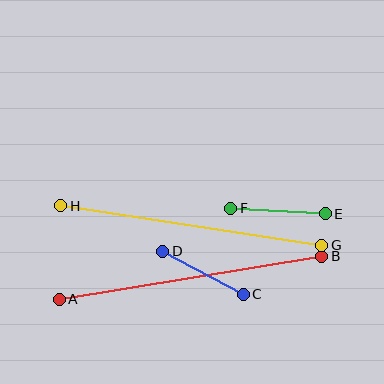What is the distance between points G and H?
The distance is approximately 264 pixels.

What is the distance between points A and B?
The distance is approximately 266 pixels.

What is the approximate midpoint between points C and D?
The midpoint is at approximately (203, 273) pixels.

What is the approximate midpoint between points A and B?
The midpoint is at approximately (190, 278) pixels.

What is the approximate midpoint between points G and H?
The midpoint is at approximately (191, 226) pixels.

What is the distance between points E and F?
The distance is approximately 95 pixels.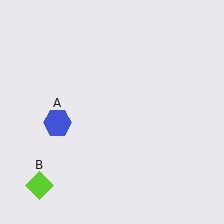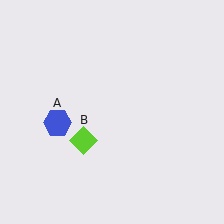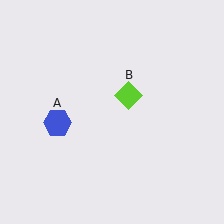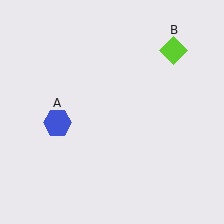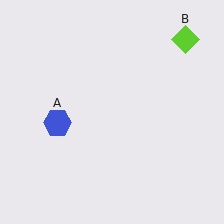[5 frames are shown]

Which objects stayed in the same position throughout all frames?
Blue hexagon (object A) remained stationary.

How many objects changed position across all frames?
1 object changed position: lime diamond (object B).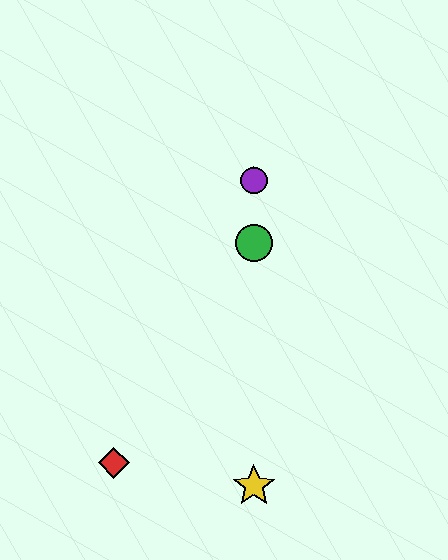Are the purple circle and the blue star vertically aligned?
Yes, both are at x≈254.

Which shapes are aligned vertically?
The blue star, the green circle, the yellow star, the purple circle are aligned vertically.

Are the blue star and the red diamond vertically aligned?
No, the blue star is at x≈254 and the red diamond is at x≈114.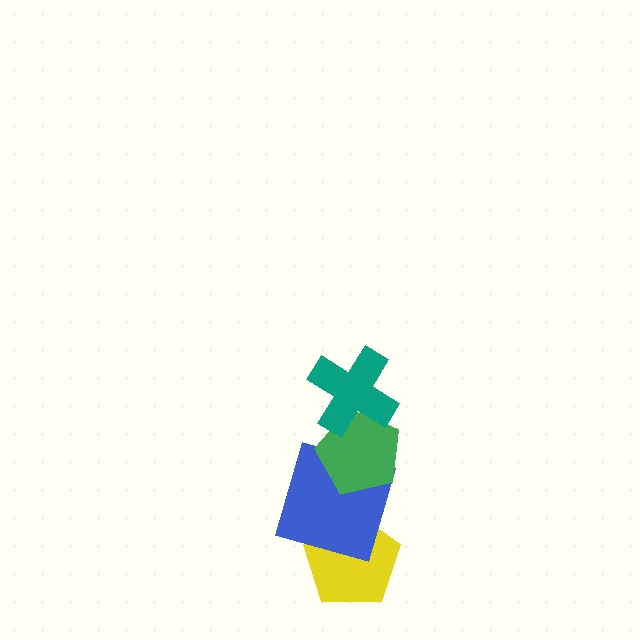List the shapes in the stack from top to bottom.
From top to bottom: the teal cross, the green pentagon, the blue square, the yellow pentagon.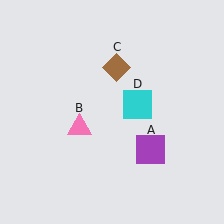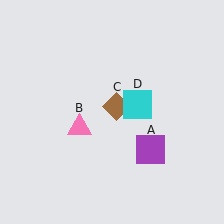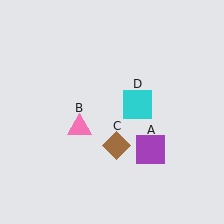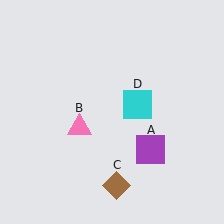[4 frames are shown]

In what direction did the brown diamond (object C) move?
The brown diamond (object C) moved down.